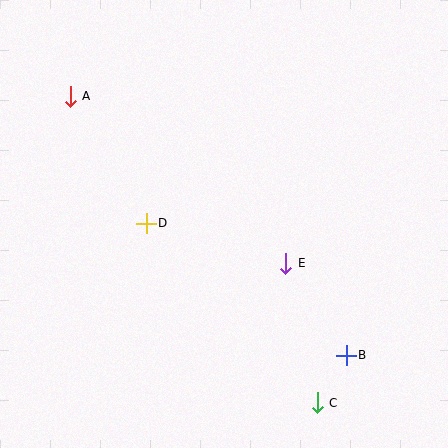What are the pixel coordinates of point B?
Point B is at (346, 355).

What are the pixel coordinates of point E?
Point E is at (286, 263).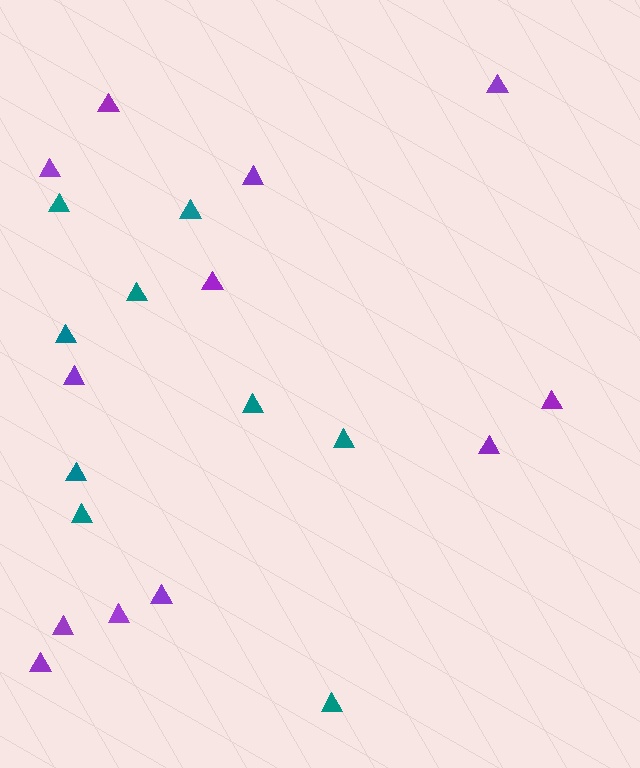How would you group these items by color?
There are 2 groups: one group of purple triangles (12) and one group of teal triangles (9).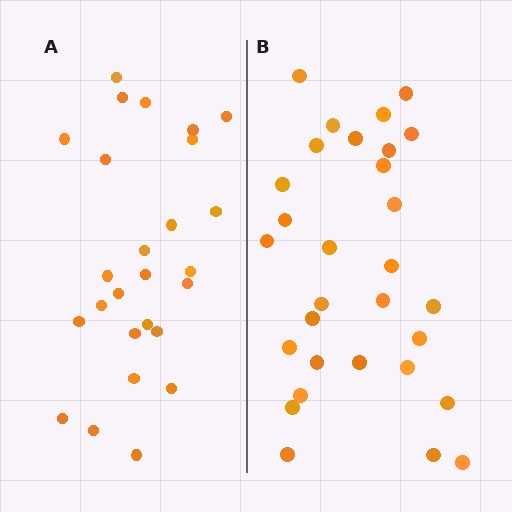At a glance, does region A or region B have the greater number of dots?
Region B (the right region) has more dots.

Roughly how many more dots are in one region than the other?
Region B has about 4 more dots than region A.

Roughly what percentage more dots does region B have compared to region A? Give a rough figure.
About 15% more.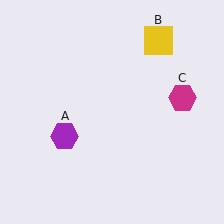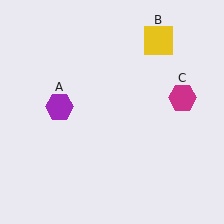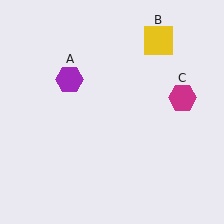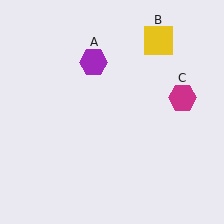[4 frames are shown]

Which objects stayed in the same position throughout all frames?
Yellow square (object B) and magenta hexagon (object C) remained stationary.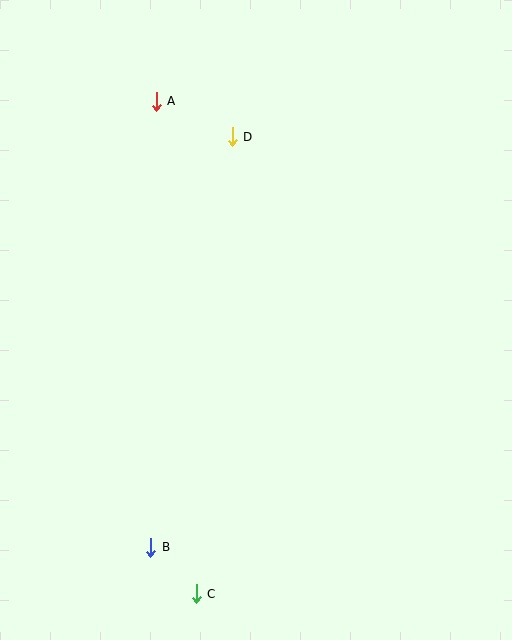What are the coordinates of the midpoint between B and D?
The midpoint between B and D is at (191, 342).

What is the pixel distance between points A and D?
The distance between A and D is 84 pixels.